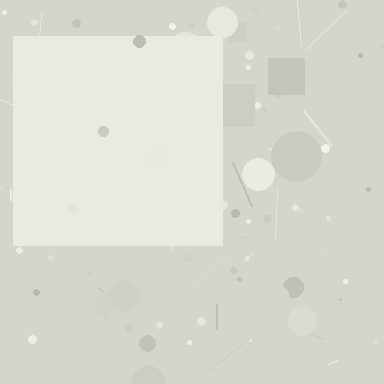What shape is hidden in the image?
A square is hidden in the image.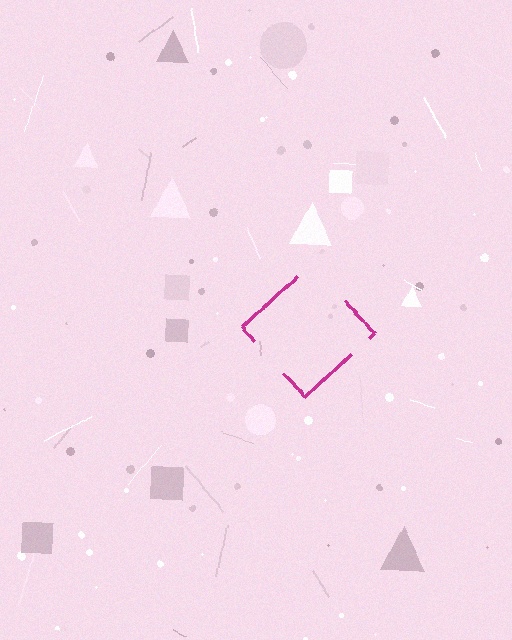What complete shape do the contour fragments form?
The contour fragments form a diamond.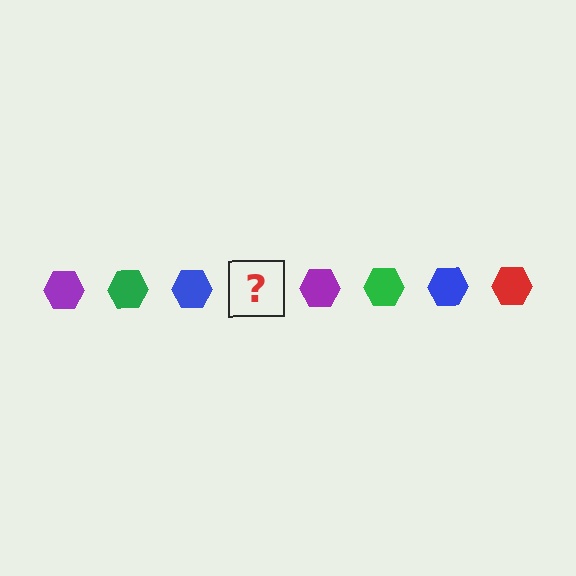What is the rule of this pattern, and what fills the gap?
The rule is that the pattern cycles through purple, green, blue, red hexagons. The gap should be filled with a red hexagon.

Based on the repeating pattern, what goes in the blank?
The blank should be a red hexagon.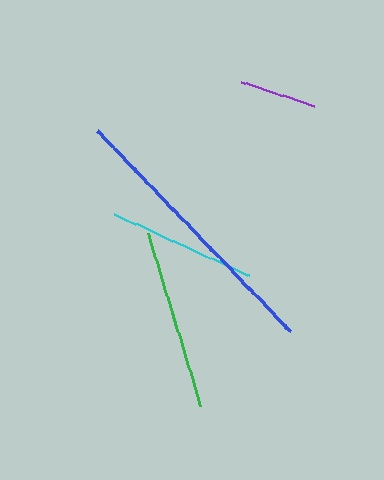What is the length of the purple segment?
The purple segment is approximately 78 pixels long.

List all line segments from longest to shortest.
From longest to shortest: blue, green, cyan, purple.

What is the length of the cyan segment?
The cyan segment is approximately 148 pixels long.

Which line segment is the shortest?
The purple line is the shortest at approximately 78 pixels.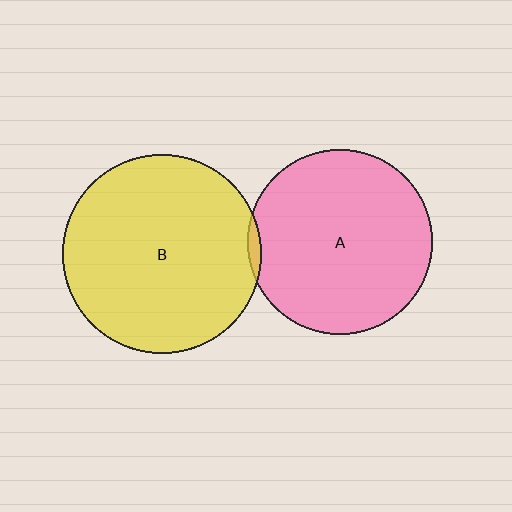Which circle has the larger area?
Circle B (yellow).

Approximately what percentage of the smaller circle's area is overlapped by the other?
Approximately 5%.